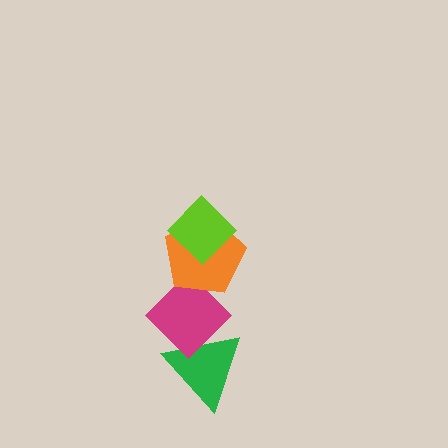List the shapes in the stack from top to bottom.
From top to bottom: the lime diamond, the orange pentagon, the magenta diamond, the green triangle.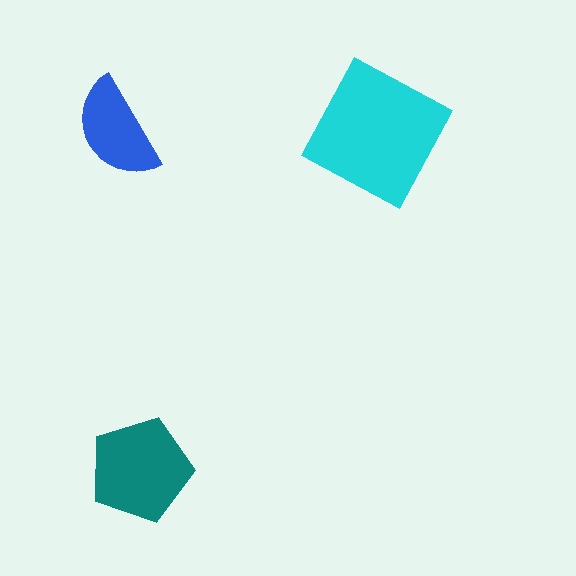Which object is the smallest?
The blue semicircle.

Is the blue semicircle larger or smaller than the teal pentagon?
Smaller.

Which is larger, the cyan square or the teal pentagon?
The cyan square.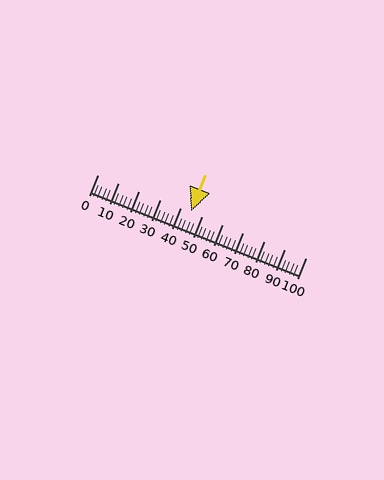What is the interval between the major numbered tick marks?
The major tick marks are spaced 10 units apart.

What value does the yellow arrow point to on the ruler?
The yellow arrow points to approximately 45.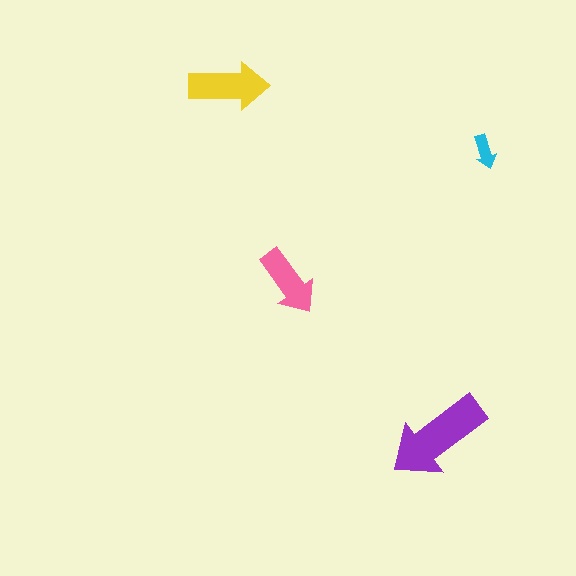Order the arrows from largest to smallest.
the purple one, the yellow one, the pink one, the cyan one.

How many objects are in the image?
There are 4 objects in the image.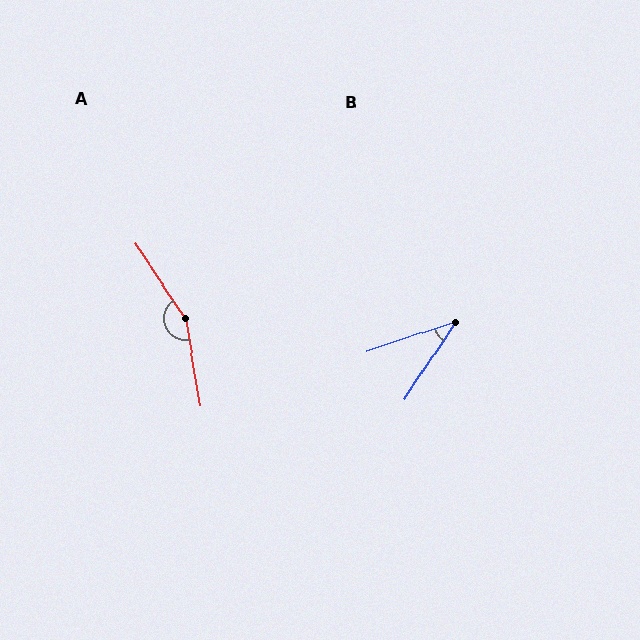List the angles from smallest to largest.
B (38°), A (156°).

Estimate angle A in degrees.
Approximately 156 degrees.